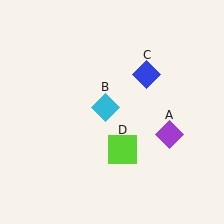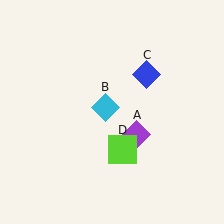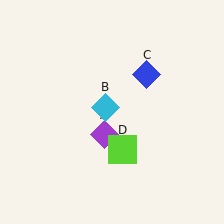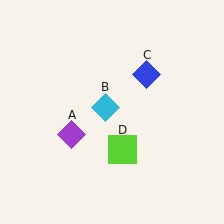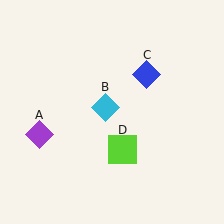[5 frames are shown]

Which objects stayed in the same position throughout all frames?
Cyan diamond (object B) and blue diamond (object C) and lime square (object D) remained stationary.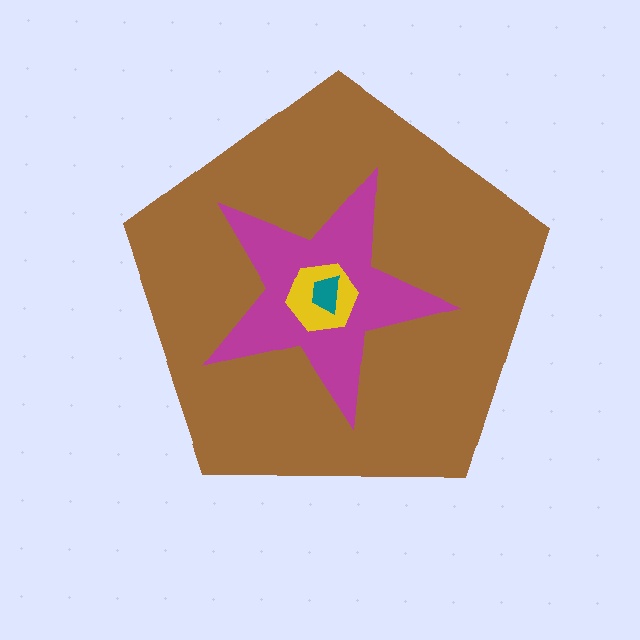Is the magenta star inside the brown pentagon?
Yes.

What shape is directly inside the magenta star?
The yellow hexagon.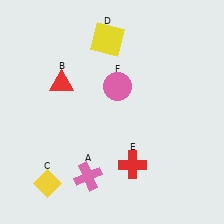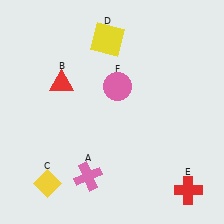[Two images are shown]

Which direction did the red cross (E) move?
The red cross (E) moved right.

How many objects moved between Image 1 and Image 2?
1 object moved between the two images.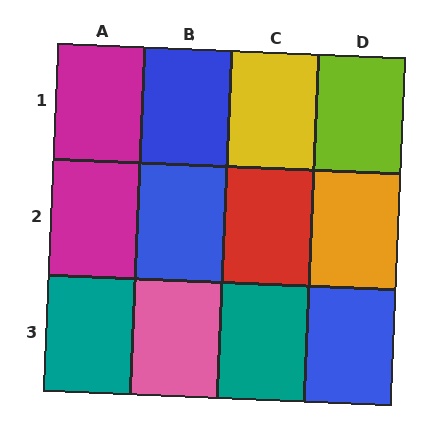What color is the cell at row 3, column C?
Teal.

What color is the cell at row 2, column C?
Red.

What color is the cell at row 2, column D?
Orange.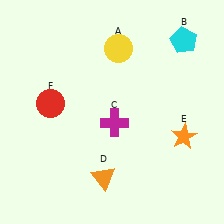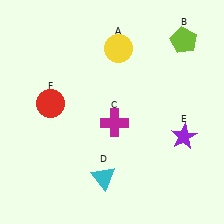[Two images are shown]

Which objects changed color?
B changed from cyan to lime. D changed from orange to cyan. E changed from orange to purple.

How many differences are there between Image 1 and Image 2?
There are 3 differences between the two images.